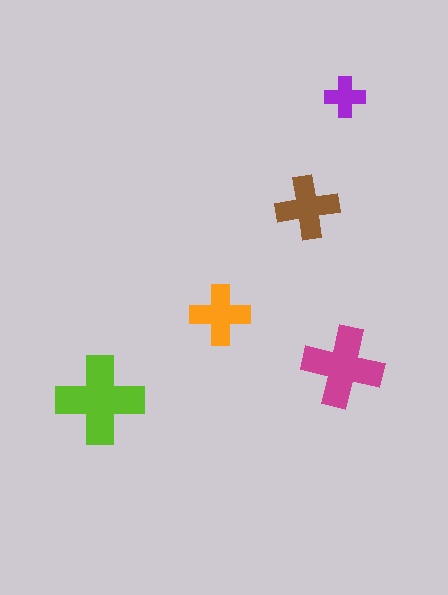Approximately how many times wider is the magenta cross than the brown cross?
About 1.5 times wider.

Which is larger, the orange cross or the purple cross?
The orange one.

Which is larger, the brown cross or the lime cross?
The lime one.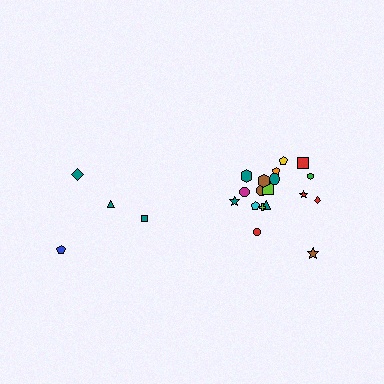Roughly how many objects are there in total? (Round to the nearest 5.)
Roughly 20 objects in total.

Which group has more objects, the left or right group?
The right group.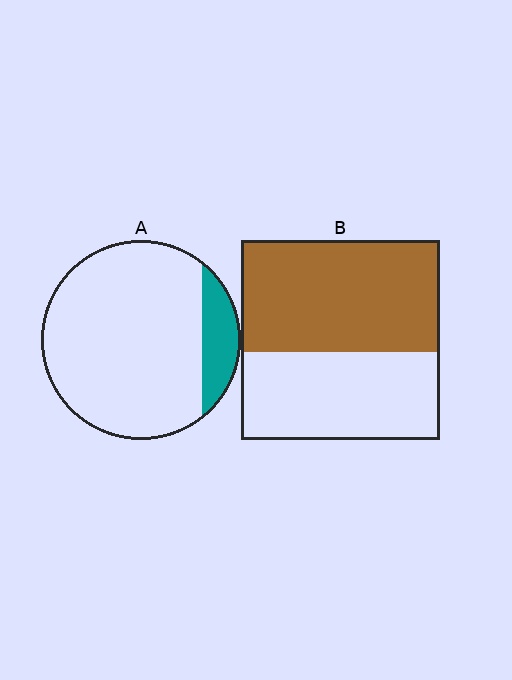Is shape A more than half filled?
No.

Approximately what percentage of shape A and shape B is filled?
A is approximately 15% and B is approximately 55%.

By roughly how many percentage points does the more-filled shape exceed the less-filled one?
By roughly 40 percentage points (B over A).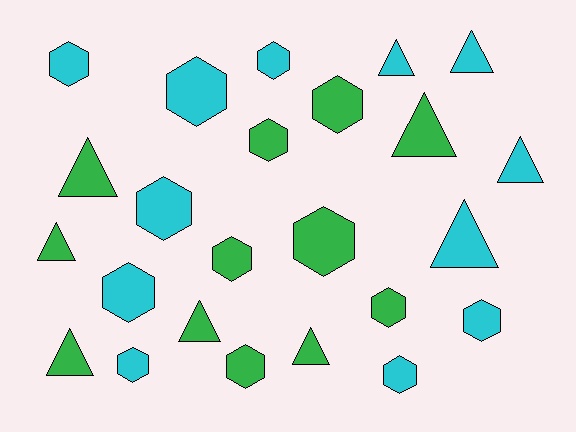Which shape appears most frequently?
Hexagon, with 14 objects.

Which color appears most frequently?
Green, with 12 objects.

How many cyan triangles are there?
There are 4 cyan triangles.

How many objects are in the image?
There are 24 objects.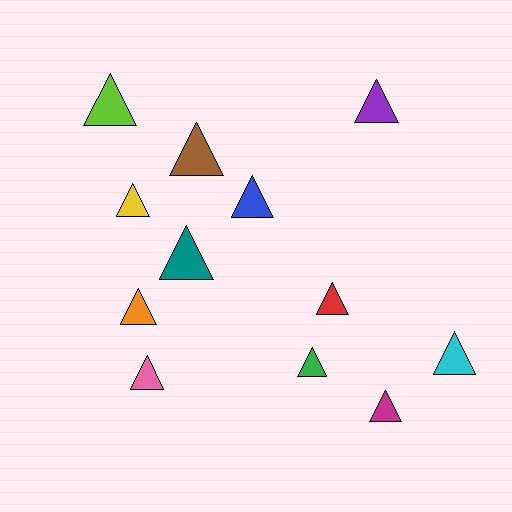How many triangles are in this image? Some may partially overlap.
There are 12 triangles.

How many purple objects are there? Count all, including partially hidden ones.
There is 1 purple object.